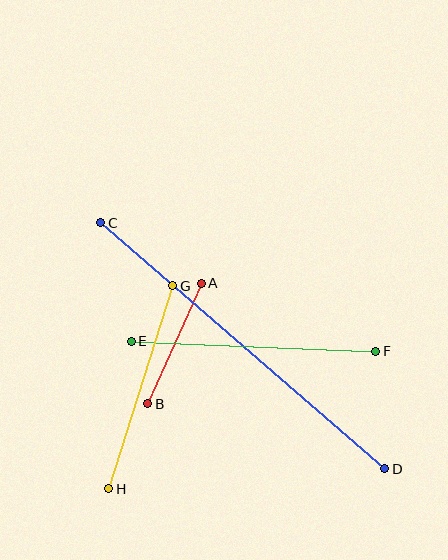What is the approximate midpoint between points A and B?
The midpoint is at approximately (174, 343) pixels.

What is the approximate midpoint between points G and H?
The midpoint is at approximately (141, 387) pixels.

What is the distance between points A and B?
The distance is approximately 132 pixels.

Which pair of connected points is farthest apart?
Points C and D are farthest apart.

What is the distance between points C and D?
The distance is approximately 376 pixels.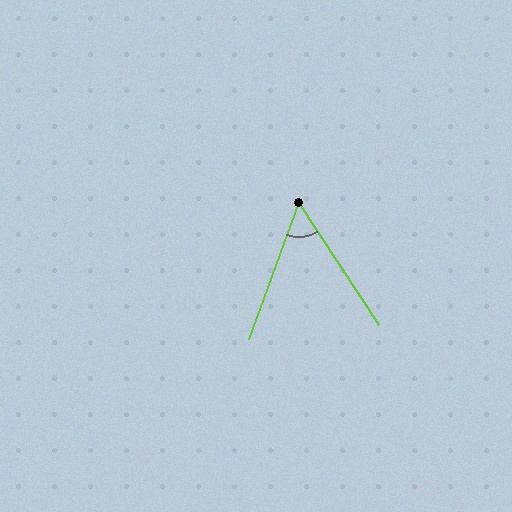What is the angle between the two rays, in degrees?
Approximately 53 degrees.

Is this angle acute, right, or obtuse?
It is acute.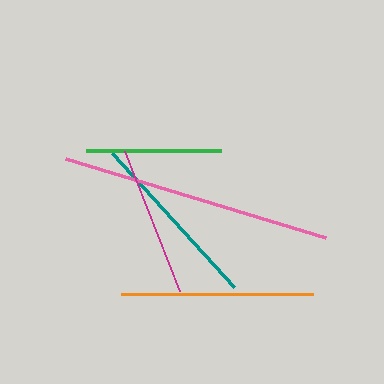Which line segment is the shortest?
The green line is the shortest at approximately 136 pixels.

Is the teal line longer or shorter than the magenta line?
The teal line is longer than the magenta line.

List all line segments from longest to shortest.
From longest to shortest: pink, orange, teal, magenta, green.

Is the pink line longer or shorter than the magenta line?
The pink line is longer than the magenta line.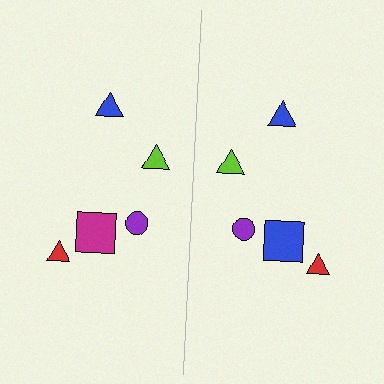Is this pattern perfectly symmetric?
No, the pattern is not perfectly symmetric. The blue square on the right side breaks the symmetry — its mirror counterpart is magenta.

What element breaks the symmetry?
The blue square on the right side breaks the symmetry — its mirror counterpart is magenta.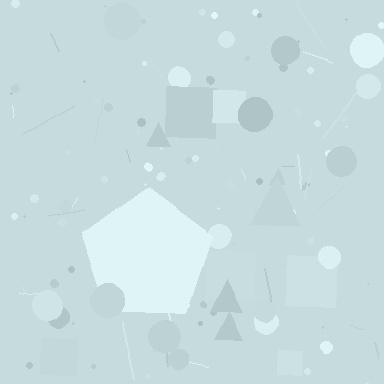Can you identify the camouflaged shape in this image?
The camouflaged shape is a pentagon.